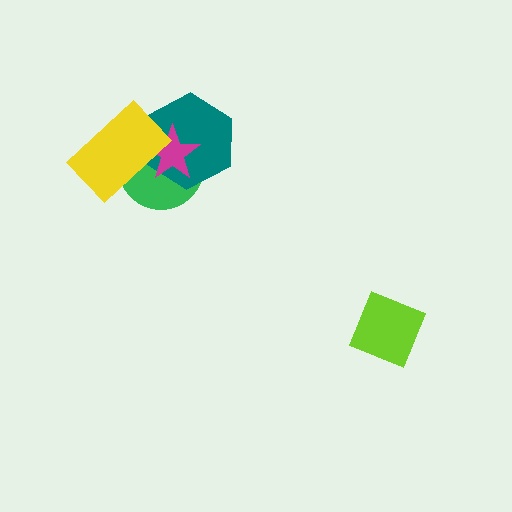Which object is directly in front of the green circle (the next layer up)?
The teal hexagon is directly in front of the green circle.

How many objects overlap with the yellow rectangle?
3 objects overlap with the yellow rectangle.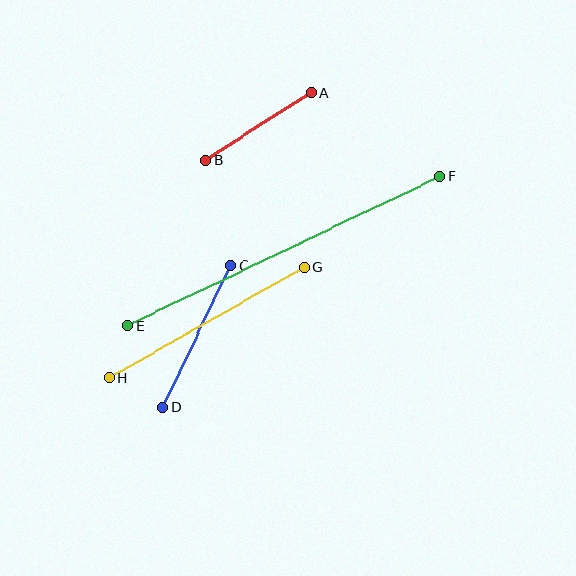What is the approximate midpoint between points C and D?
The midpoint is at approximately (197, 337) pixels.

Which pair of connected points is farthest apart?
Points E and F are farthest apart.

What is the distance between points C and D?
The distance is approximately 157 pixels.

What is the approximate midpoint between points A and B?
The midpoint is at approximately (258, 126) pixels.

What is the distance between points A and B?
The distance is approximately 126 pixels.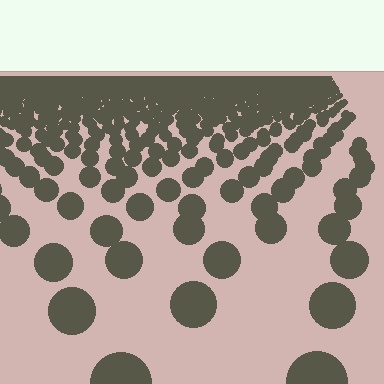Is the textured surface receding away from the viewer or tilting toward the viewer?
The surface is receding away from the viewer. Texture elements get smaller and denser toward the top.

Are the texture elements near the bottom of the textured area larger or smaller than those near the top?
Larger. Near the bottom, elements are closer to the viewer and appear at a bigger on-screen size.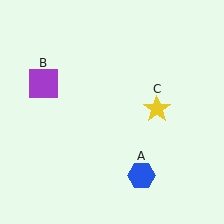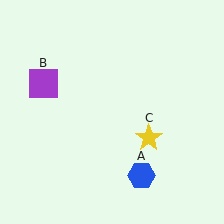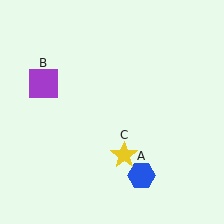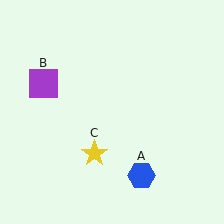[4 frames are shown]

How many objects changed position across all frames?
1 object changed position: yellow star (object C).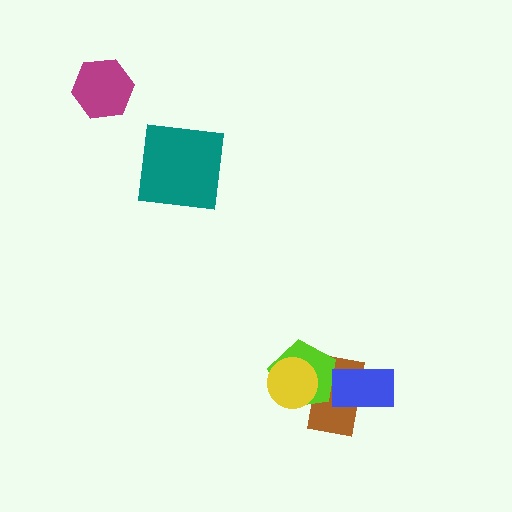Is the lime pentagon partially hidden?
Yes, it is partially covered by another shape.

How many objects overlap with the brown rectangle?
3 objects overlap with the brown rectangle.